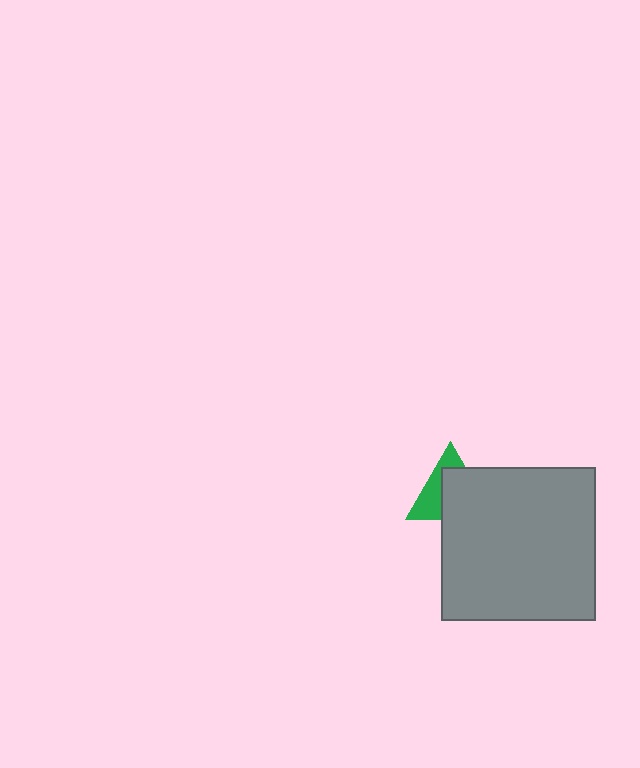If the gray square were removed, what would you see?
You would see the complete green triangle.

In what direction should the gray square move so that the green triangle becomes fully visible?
The gray square should move toward the lower-right. That is the shortest direction to clear the overlap and leave the green triangle fully visible.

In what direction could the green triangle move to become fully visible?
The green triangle could move toward the upper-left. That would shift it out from behind the gray square entirely.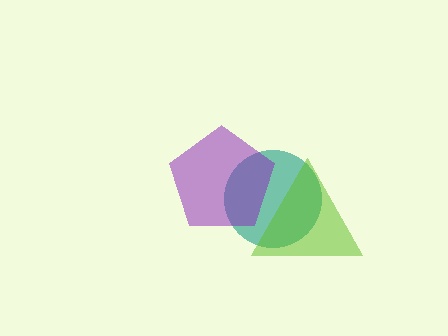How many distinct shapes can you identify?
There are 3 distinct shapes: a teal circle, a purple pentagon, a lime triangle.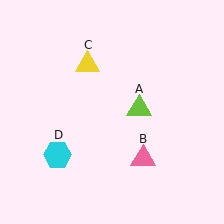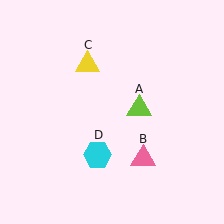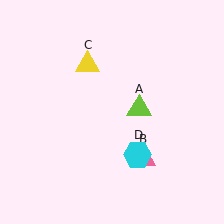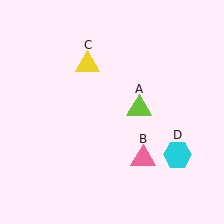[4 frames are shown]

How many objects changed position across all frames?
1 object changed position: cyan hexagon (object D).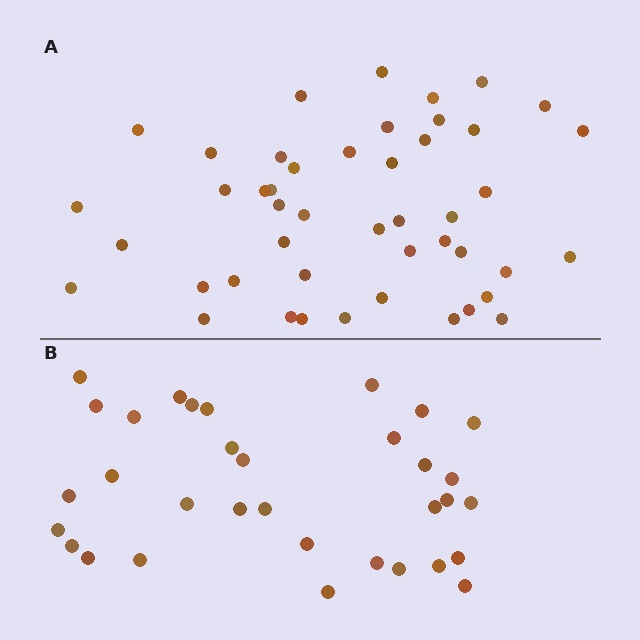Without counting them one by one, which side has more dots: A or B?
Region A (the top region) has more dots.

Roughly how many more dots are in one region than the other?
Region A has approximately 15 more dots than region B.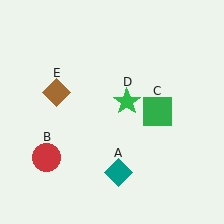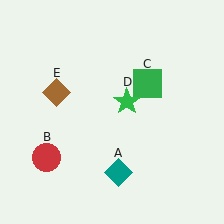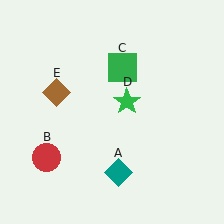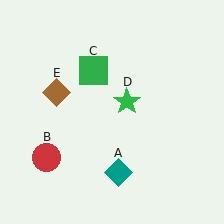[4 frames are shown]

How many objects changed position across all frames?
1 object changed position: green square (object C).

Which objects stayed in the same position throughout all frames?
Teal diamond (object A) and red circle (object B) and green star (object D) and brown diamond (object E) remained stationary.